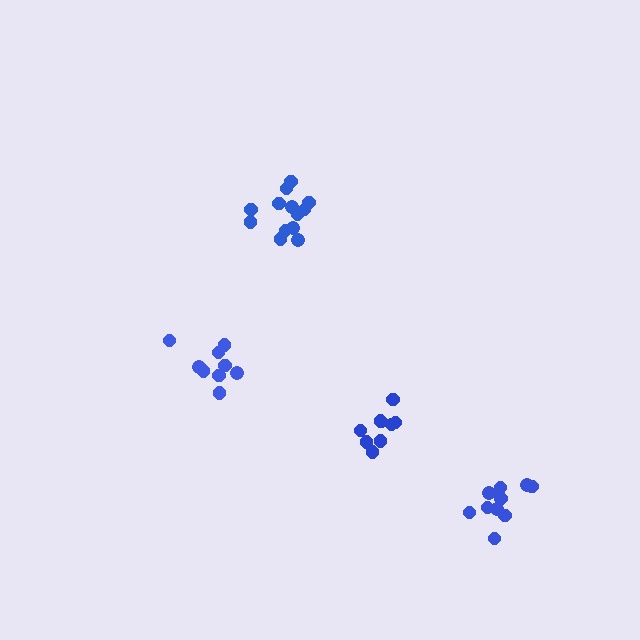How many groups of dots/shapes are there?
There are 4 groups.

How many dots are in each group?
Group 1: 13 dots, Group 2: 9 dots, Group 3: 12 dots, Group 4: 9 dots (43 total).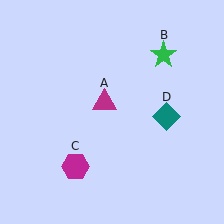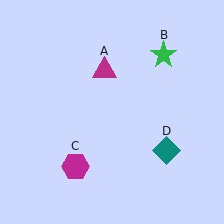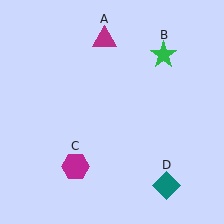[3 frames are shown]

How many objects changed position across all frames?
2 objects changed position: magenta triangle (object A), teal diamond (object D).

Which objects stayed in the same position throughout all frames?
Green star (object B) and magenta hexagon (object C) remained stationary.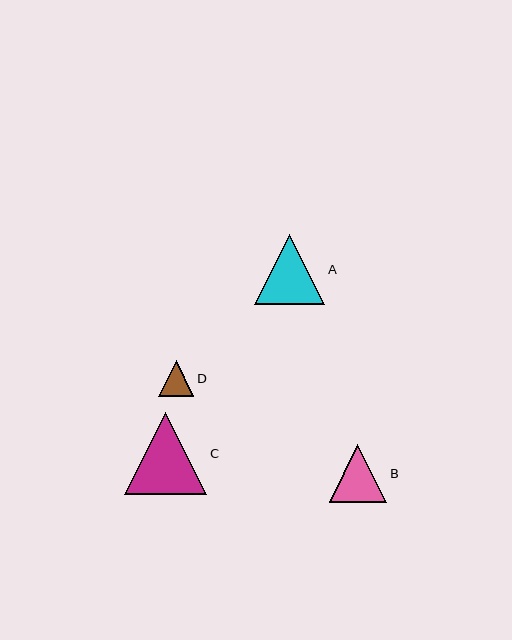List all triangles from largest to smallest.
From largest to smallest: C, A, B, D.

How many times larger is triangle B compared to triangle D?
Triangle B is approximately 1.6 times the size of triangle D.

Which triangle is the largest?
Triangle C is the largest with a size of approximately 82 pixels.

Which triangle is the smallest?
Triangle D is the smallest with a size of approximately 36 pixels.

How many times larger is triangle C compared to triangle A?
Triangle C is approximately 1.2 times the size of triangle A.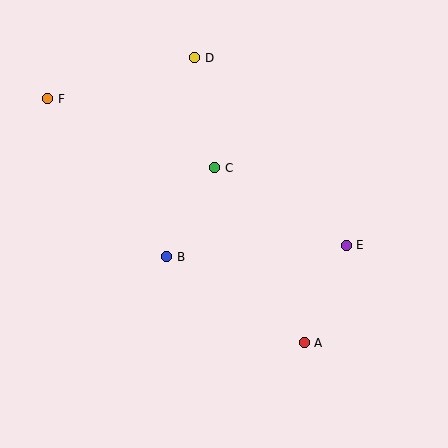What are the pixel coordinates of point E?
Point E is at (346, 245).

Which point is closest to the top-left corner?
Point F is closest to the top-left corner.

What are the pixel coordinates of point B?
Point B is at (167, 257).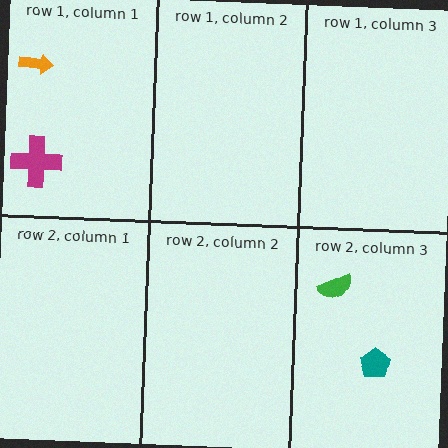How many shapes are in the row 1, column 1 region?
2.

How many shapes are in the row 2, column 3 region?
2.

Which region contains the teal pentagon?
The row 2, column 3 region.